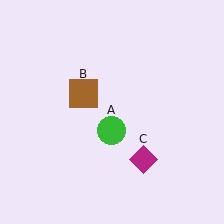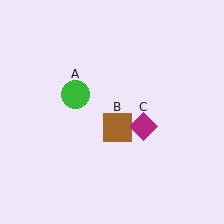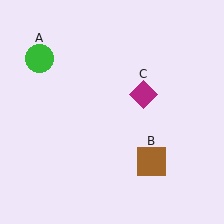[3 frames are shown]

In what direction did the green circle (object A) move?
The green circle (object A) moved up and to the left.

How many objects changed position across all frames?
3 objects changed position: green circle (object A), brown square (object B), magenta diamond (object C).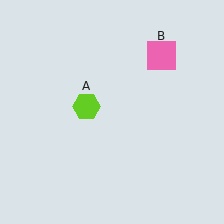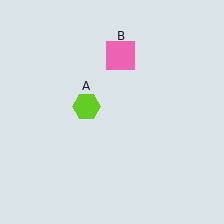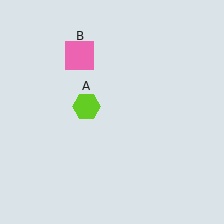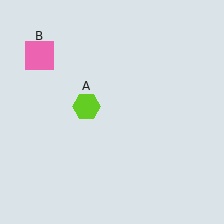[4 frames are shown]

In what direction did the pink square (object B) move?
The pink square (object B) moved left.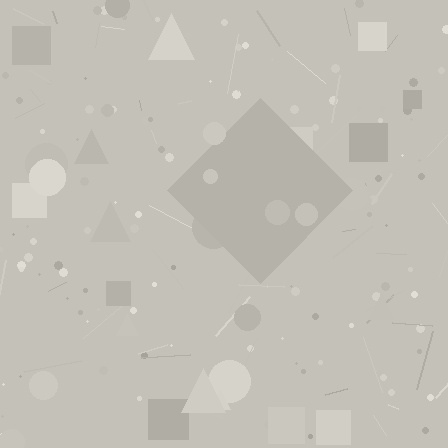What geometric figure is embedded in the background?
A diamond is embedded in the background.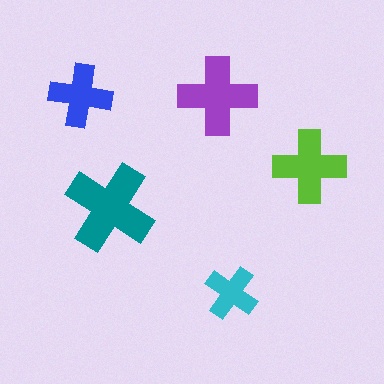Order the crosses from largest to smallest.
the teal one, the purple one, the lime one, the blue one, the cyan one.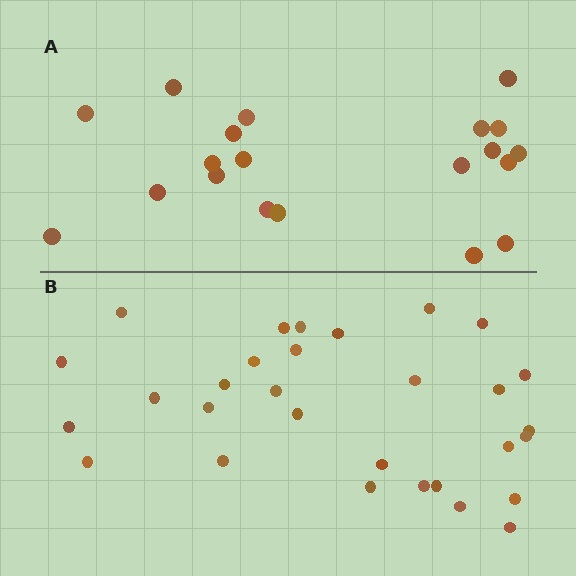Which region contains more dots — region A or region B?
Region B (the bottom region) has more dots.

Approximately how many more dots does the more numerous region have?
Region B has roughly 10 or so more dots than region A.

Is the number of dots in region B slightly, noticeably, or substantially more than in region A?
Region B has substantially more. The ratio is roughly 1.5 to 1.